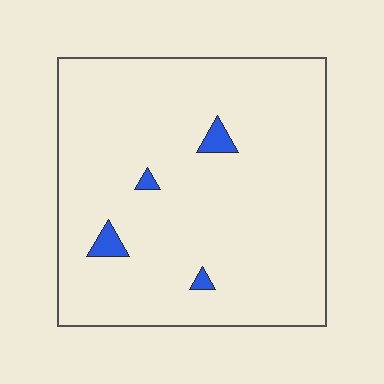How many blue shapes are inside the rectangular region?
4.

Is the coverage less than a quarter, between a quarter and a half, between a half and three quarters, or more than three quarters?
Less than a quarter.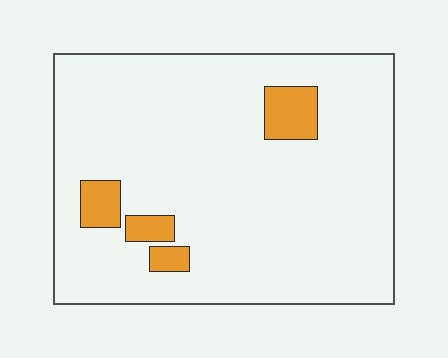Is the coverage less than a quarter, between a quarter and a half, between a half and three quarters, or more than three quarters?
Less than a quarter.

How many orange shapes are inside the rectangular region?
4.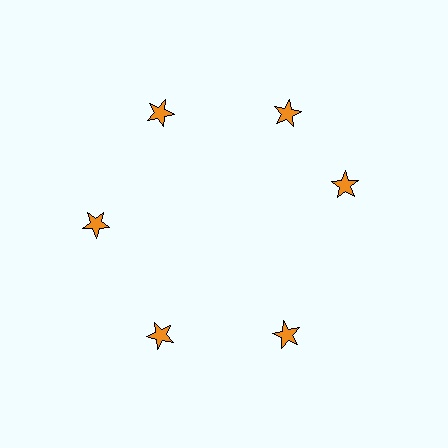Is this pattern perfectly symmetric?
No. The 6 orange stars are arranged in a ring, but one element near the 3 o'clock position is rotated out of alignment along the ring, breaking the 6-fold rotational symmetry.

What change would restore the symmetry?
The symmetry would be restored by rotating it back into even spacing with its neighbors so that all 6 stars sit at equal angles and equal distance from the center.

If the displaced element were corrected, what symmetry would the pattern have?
It would have 6-fold rotational symmetry — the pattern would map onto itself every 60 degrees.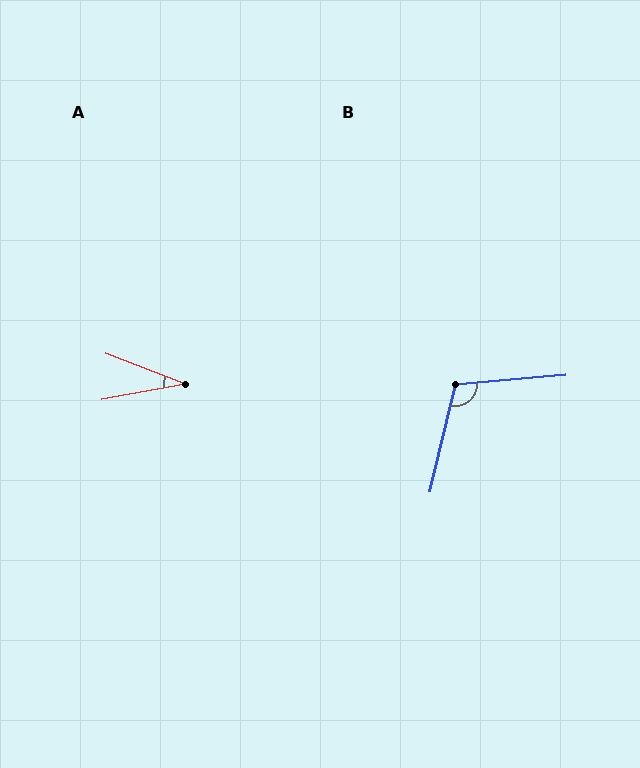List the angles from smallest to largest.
A (32°), B (108°).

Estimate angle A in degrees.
Approximately 32 degrees.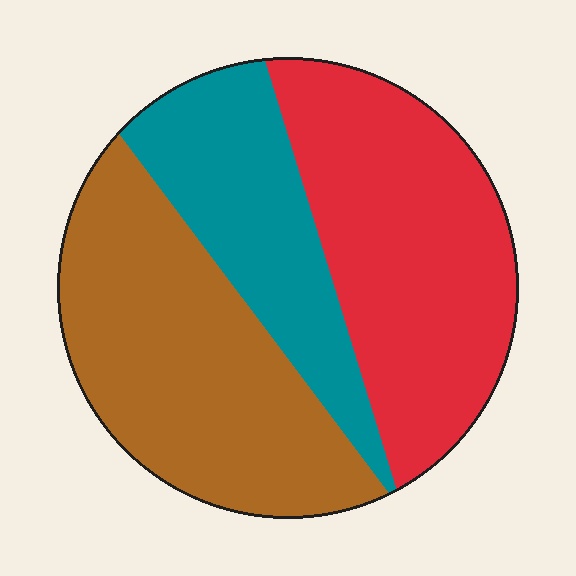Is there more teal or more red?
Red.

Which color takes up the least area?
Teal, at roughly 25%.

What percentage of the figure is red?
Red covers roughly 40% of the figure.